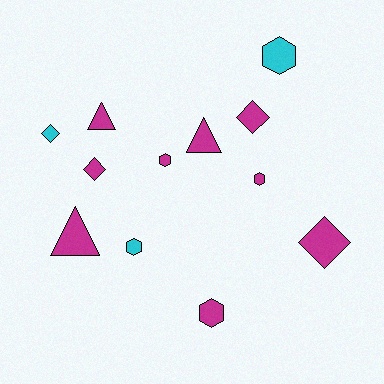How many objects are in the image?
There are 12 objects.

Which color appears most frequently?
Magenta, with 9 objects.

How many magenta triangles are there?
There are 3 magenta triangles.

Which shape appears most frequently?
Hexagon, with 5 objects.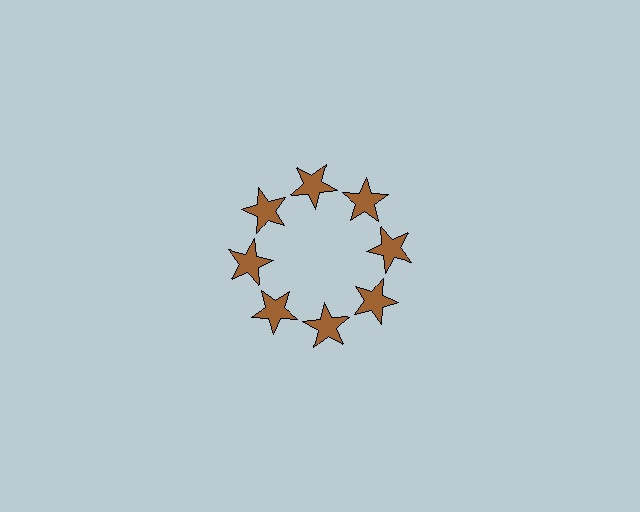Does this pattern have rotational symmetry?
Yes, this pattern has 8-fold rotational symmetry. It looks the same after rotating 45 degrees around the center.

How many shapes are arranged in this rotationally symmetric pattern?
There are 8 shapes, arranged in 8 groups of 1.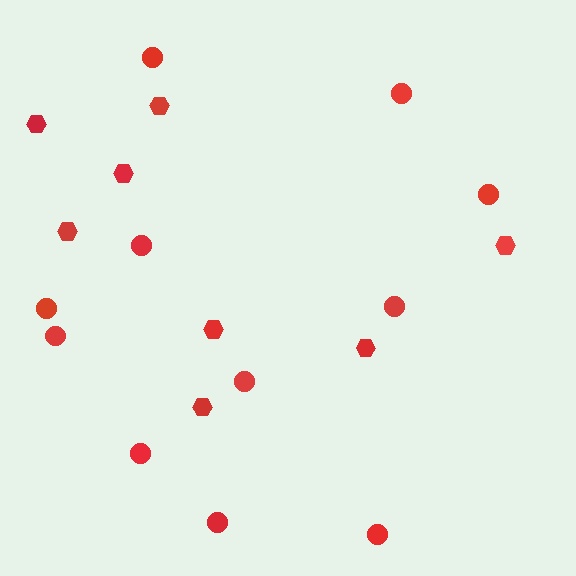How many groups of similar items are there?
There are 2 groups: one group of circles (11) and one group of hexagons (8).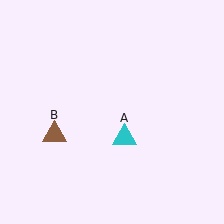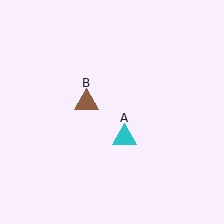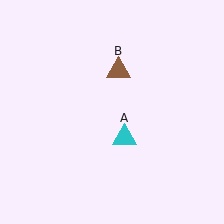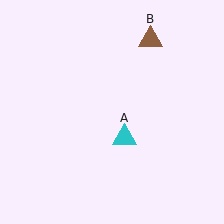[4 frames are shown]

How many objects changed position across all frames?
1 object changed position: brown triangle (object B).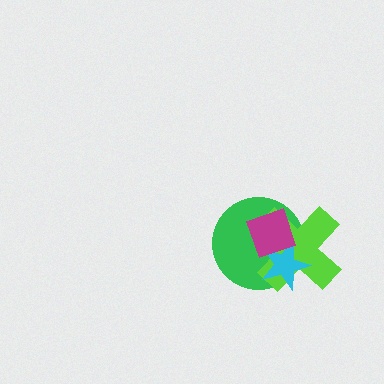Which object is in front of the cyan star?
The magenta diamond is in front of the cyan star.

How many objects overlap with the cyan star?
3 objects overlap with the cyan star.